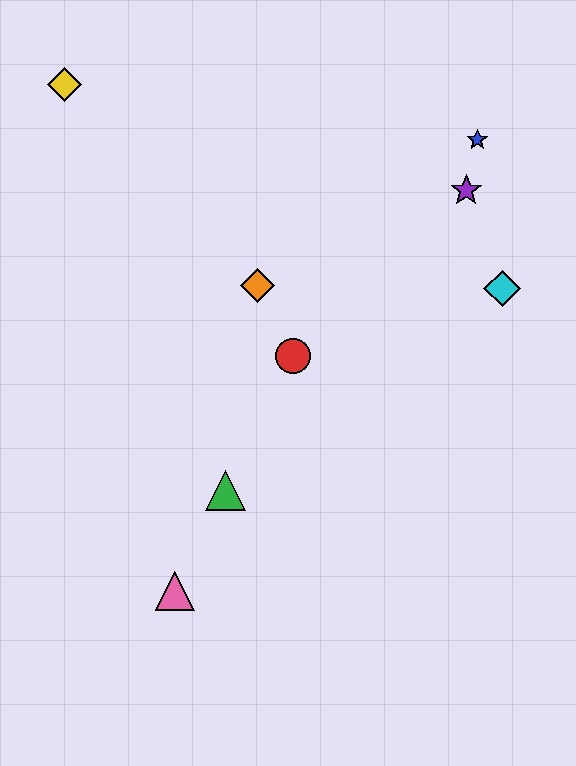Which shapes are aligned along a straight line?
The red circle, the green triangle, the pink triangle are aligned along a straight line.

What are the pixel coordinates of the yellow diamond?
The yellow diamond is at (64, 85).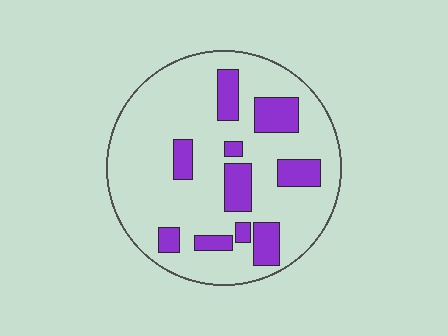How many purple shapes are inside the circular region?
10.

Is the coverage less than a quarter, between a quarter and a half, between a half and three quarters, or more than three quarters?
Less than a quarter.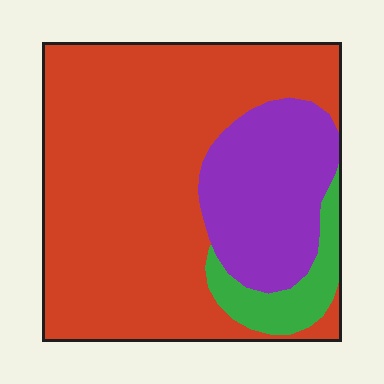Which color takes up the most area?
Red, at roughly 70%.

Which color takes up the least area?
Green, at roughly 10%.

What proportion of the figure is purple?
Purple takes up less than a quarter of the figure.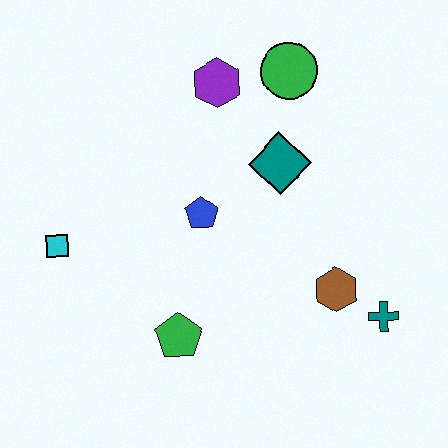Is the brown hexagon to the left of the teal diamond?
No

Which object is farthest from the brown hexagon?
The cyan square is farthest from the brown hexagon.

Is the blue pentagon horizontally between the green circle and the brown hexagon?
No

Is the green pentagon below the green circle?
Yes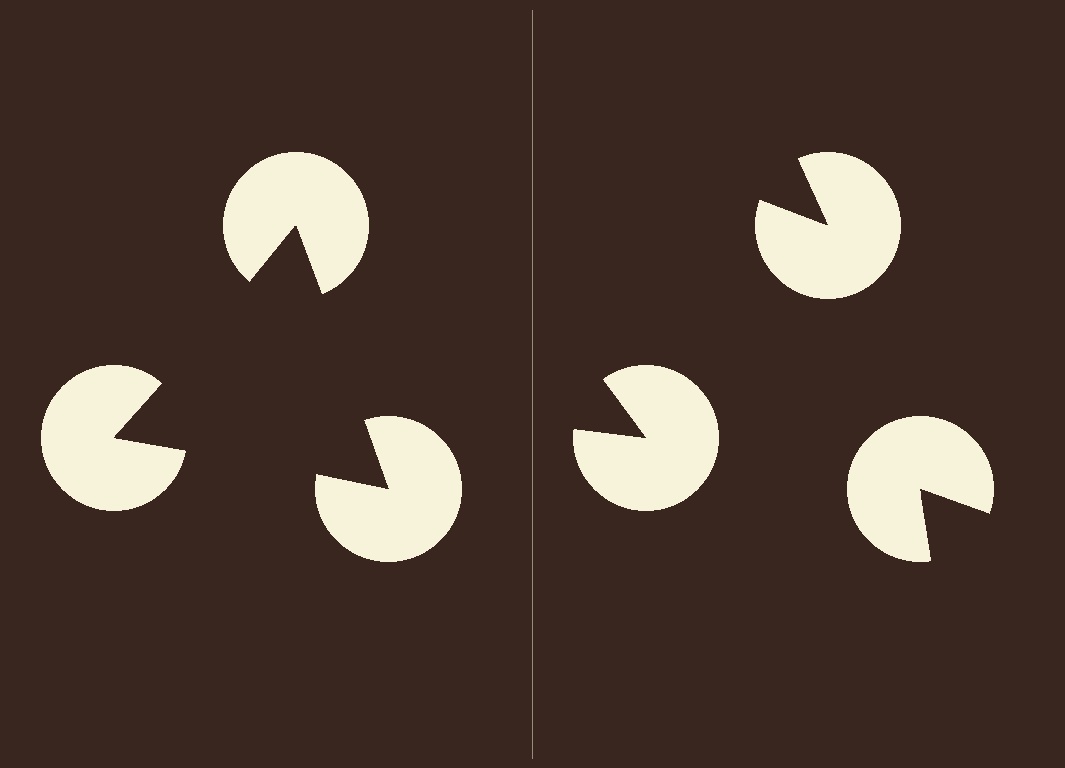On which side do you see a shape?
An illusory triangle appears on the left side. On the right side the wedge cuts are rotated, so no coherent shape forms.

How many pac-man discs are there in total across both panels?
6 — 3 on each side.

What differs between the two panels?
The pac-man discs are positioned identically on both sides; only the wedge orientations differ. On the left they align to a triangle; on the right they are misaligned.